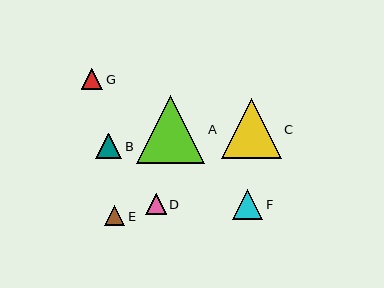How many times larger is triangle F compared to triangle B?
Triangle F is approximately 1.2 times the size of triangle B.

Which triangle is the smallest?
Triangle E is the smallest with a size of approximately 20 pixels.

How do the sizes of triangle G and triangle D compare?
Triangle G and triangle D are approximately the same size.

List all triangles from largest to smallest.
From largest to smallest: A, C, F, B, G, D, E.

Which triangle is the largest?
Triangle A is the largest with a size of approximately 69 pixels.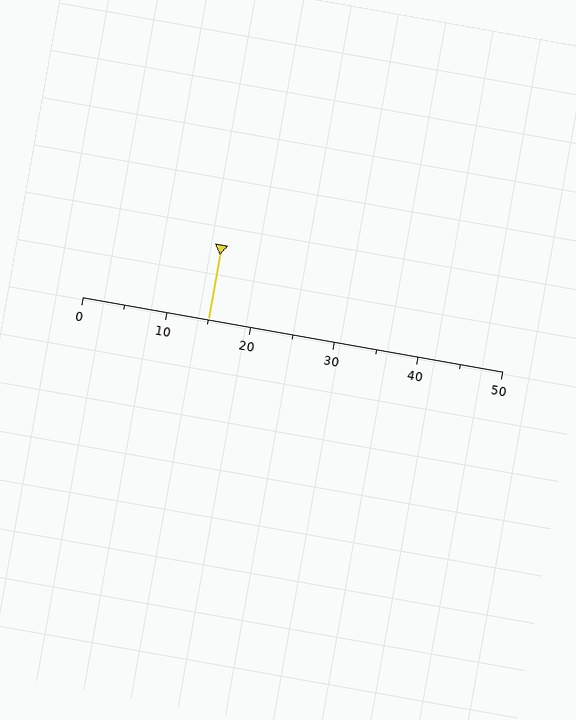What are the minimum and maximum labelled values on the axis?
The axis runs from 0 to 50.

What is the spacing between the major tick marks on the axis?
The major ticks are spaced 10 apart.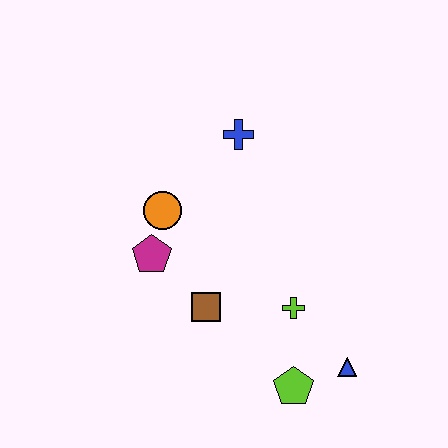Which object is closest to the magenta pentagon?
The orange circle is closest to the magenta pentagon.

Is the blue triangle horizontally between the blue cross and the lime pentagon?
No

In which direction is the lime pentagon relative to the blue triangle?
The lime pentagon is to the left of the blue triangle.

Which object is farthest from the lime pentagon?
The blue cross is farthest from the lime pentagon.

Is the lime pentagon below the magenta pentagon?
Yes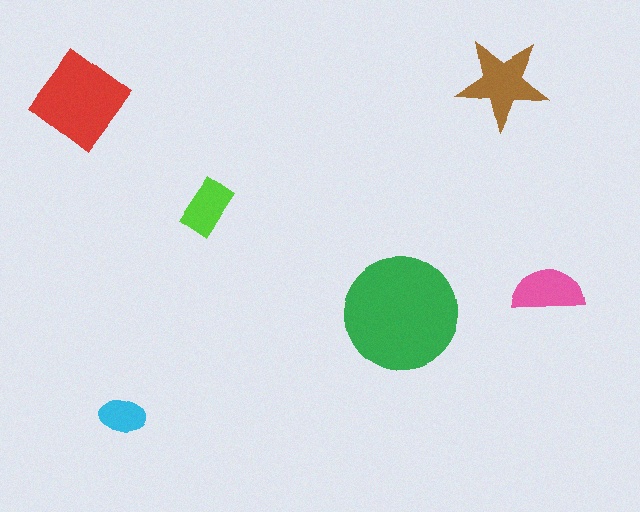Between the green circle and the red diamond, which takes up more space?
The green circle.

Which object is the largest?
The green circle.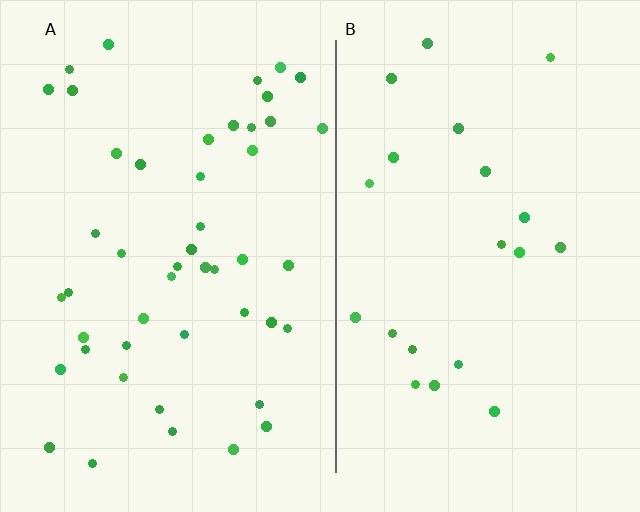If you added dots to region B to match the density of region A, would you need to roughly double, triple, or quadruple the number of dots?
Approximately double.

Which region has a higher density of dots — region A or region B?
A (the left).